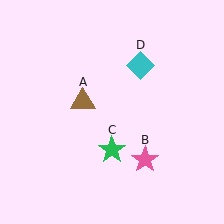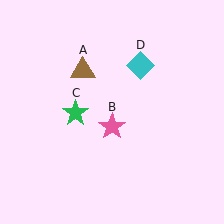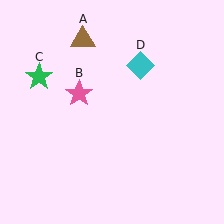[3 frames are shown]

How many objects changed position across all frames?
3 objects changed position: brown triangle (object A), pink star (object B), green star (object C).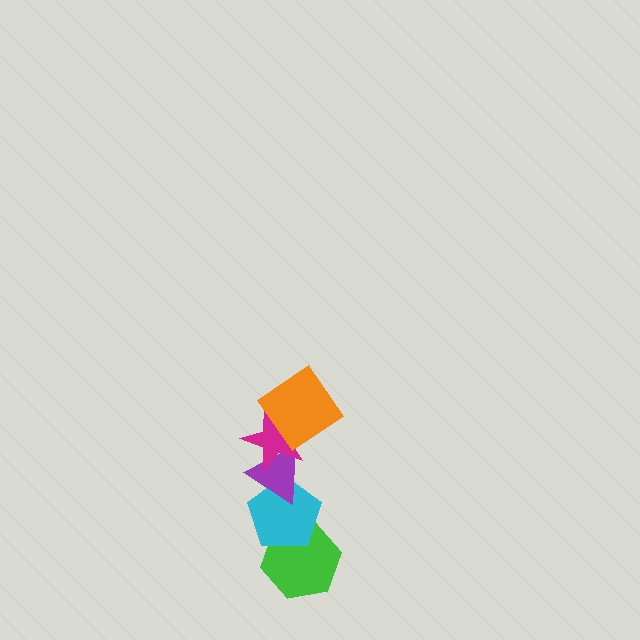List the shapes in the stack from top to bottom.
From top to bottom: the orange diamond, the magenta star, the purple triangle, the cyan pentagon, the green hexagon.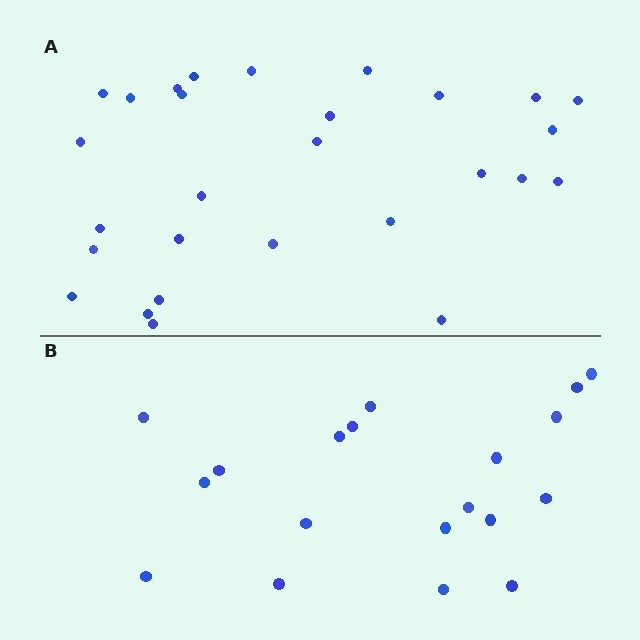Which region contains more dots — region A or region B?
Region A (the top region) has more dots.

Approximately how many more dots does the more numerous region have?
Region A has roughly 8 or so more dots than region B.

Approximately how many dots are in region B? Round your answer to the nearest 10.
About 20 dots. (The exact count is 19, which rounds to 20.)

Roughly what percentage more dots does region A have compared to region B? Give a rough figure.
About 45% more.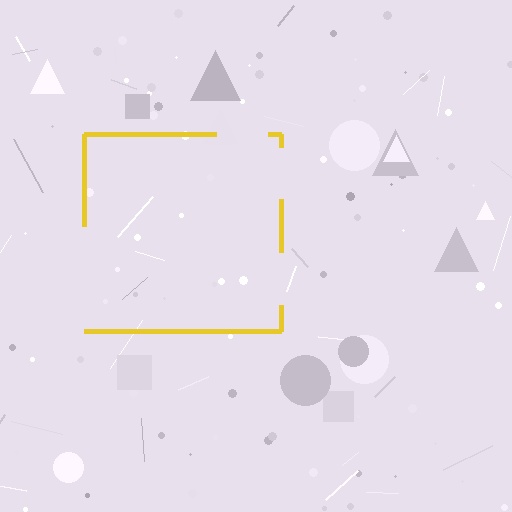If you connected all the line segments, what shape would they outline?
They would outline a square.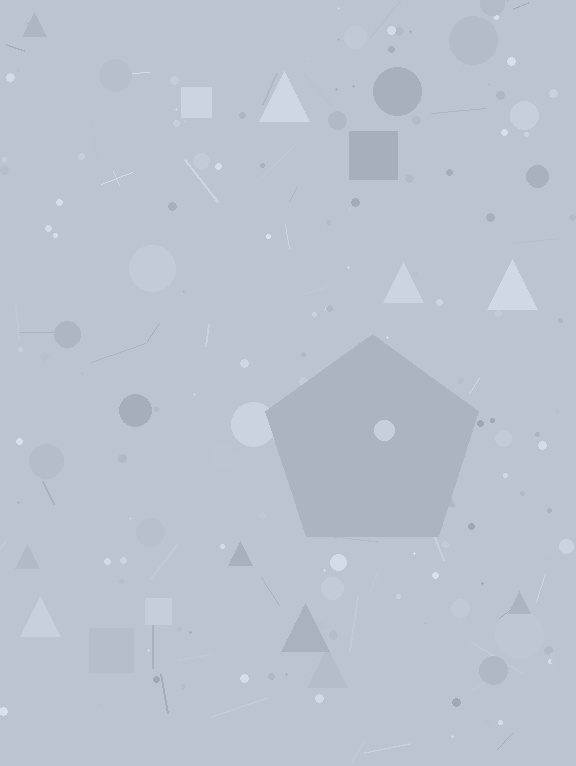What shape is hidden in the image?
A pentagon is hidden in the image.